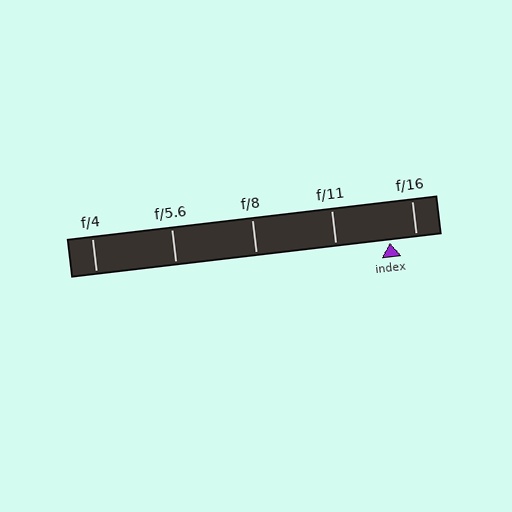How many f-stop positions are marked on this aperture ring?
There are 5 f-stop positions marked.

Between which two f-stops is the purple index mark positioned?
The index mark is between f/11 and f/16.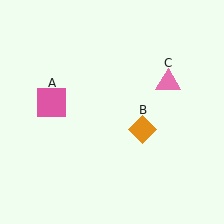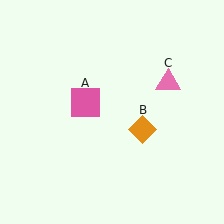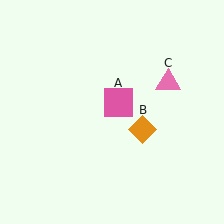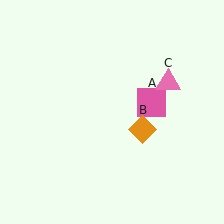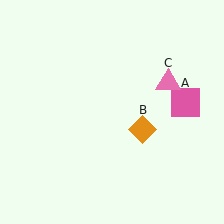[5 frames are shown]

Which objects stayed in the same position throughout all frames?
Orange diamond (object B) and pink triangle (object C) remained stationary.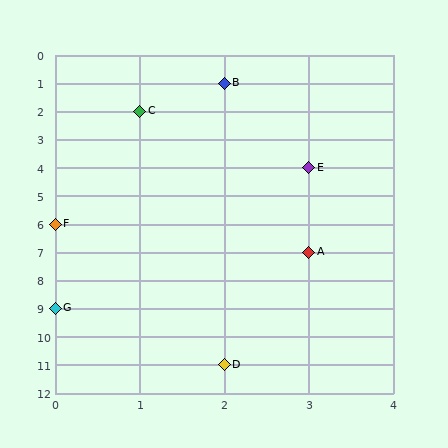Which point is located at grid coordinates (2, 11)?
Point D is at (2, 11).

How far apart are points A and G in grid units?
Points A and G are 3 columns and 2 rows apart (about 3.6 grid units diagonally).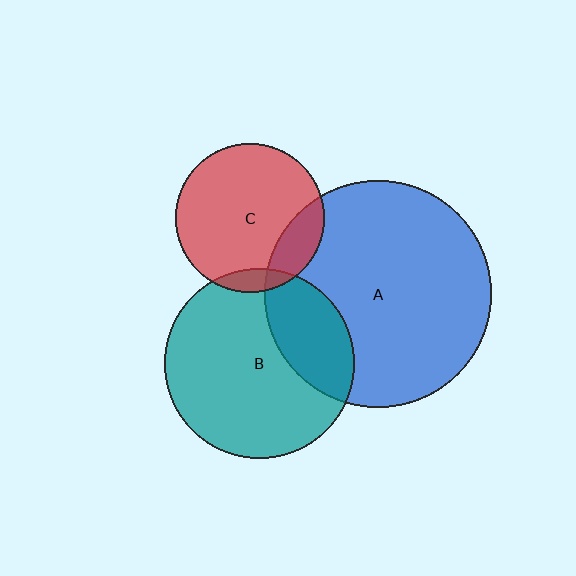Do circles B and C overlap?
Yes.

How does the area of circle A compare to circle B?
Approximately 1.4 times.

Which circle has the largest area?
Circle A (blue).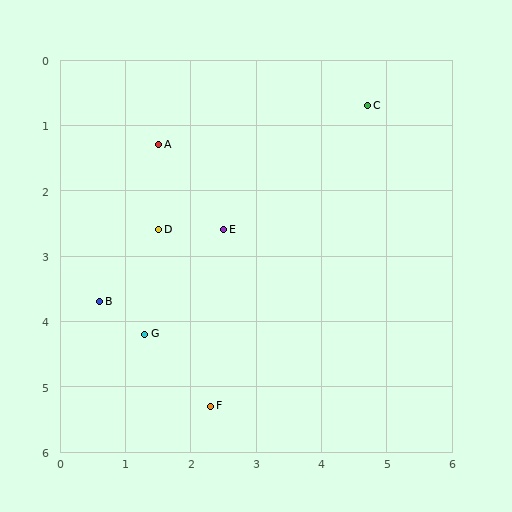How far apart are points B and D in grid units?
Points B and D are about 1.4 grid units apart.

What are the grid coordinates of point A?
Point A is at approximately (1.5, 1.3).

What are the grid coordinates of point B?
Point B is at approximately (0.6, 3.7).